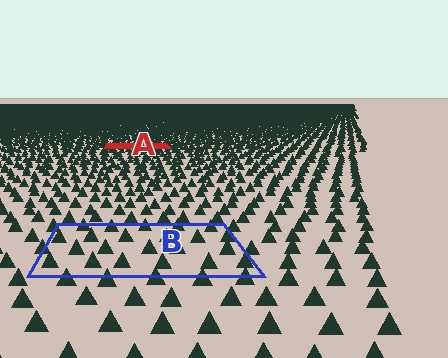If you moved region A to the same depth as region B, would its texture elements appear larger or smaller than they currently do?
They would appear larger. At a closer depth, the same texture elements are projected at a bigger on-screen size.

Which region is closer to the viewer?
Region B is closer. The texture elements there are larger and more spread out.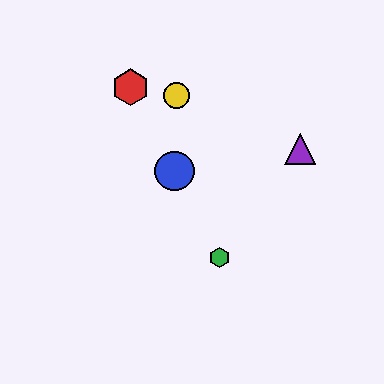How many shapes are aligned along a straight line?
3 shapes (the red hexagon, the blue circle, the green hexagon) are aligned along a straight line.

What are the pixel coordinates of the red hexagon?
The red hexagon is at (131, 87).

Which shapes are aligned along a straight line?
The red hexagon, the blue circle, the green hexagon are aligned along a straight line.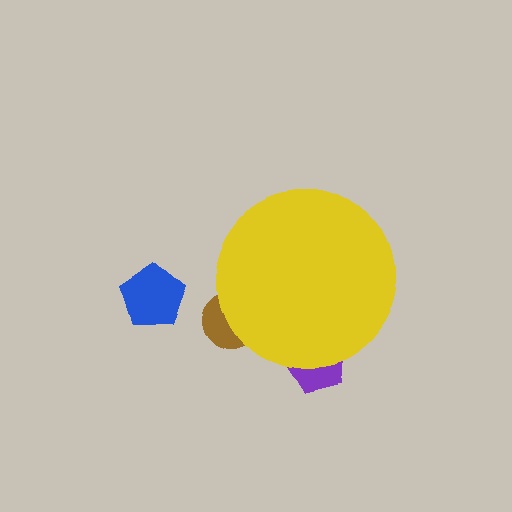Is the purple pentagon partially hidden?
Yes, the purple pentagon is partially hidden behind the yellow circle.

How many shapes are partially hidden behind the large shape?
2 shapes are partially hidden.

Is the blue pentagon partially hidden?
No, the blue pentagon is fully visible.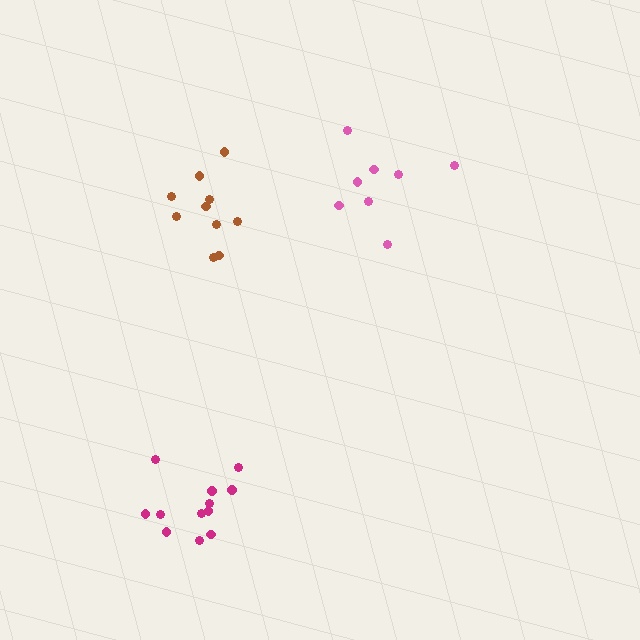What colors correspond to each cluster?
The clusters are colored: brown, magenta, pink.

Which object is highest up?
The pink cluster is topmost.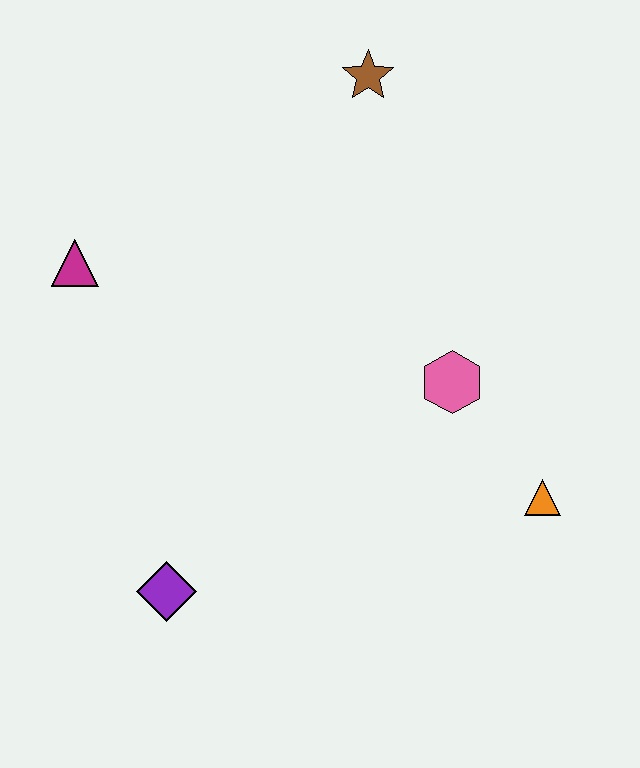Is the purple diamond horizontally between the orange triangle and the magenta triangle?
Yes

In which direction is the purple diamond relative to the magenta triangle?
The purple diamond is below the magenta triangle.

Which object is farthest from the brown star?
The purple diamond is farthest from the brown star.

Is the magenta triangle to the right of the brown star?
No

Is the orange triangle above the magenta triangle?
No